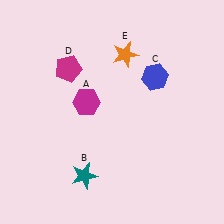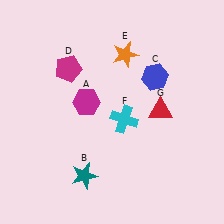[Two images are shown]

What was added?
A cyan cross (F), a red triangle (G) were added in Image 2.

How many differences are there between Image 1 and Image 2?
There are 2 differences between the two images.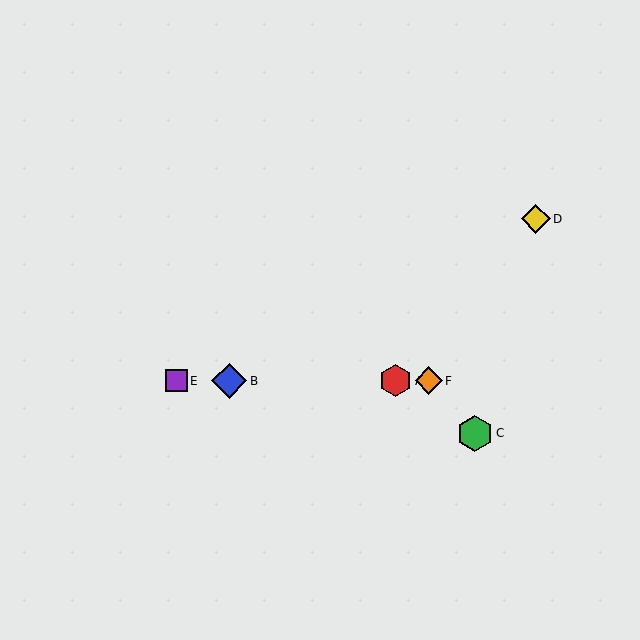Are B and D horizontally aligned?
No, B is at y≈381 and D is at y≈219.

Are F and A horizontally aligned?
Yes, both are at y≈381.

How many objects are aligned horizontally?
4 objects (A, B, E, F) are aligned horizontally.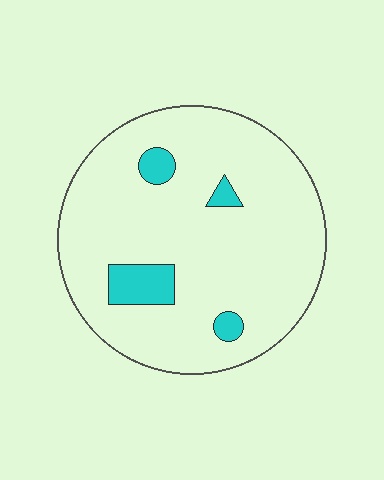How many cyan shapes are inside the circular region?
4.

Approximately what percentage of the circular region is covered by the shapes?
Approximately 10%.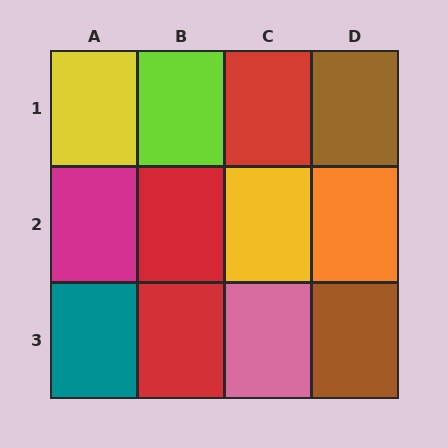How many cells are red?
3 cells are red.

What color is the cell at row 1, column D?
Brown.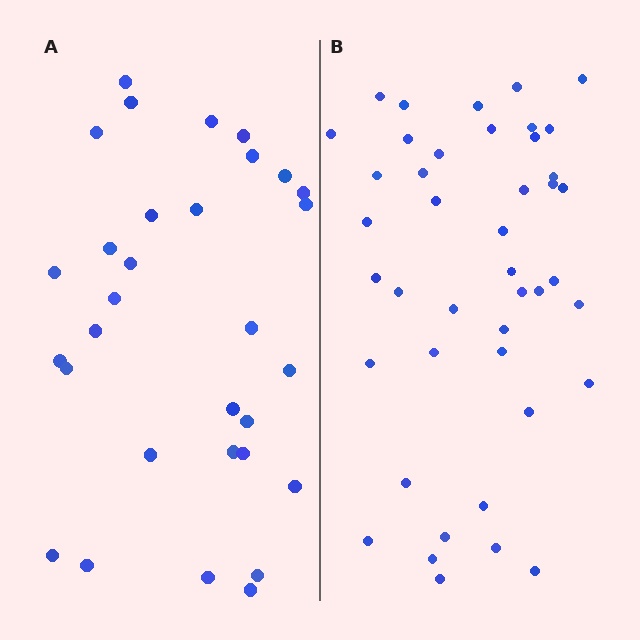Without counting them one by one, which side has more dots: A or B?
Region B (the right region) has more dots.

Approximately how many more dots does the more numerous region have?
Region B has roughly 12 or so more dots than region A.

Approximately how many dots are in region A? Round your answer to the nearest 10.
About 30 dots. (The exact count is 31, which rounds to 30.)